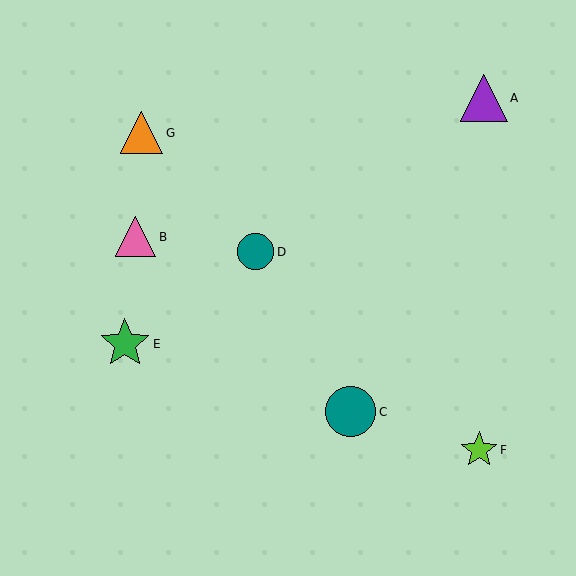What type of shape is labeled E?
Shape E is a green star.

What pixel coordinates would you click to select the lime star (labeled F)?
Click at (479, 450) to select the lime star F.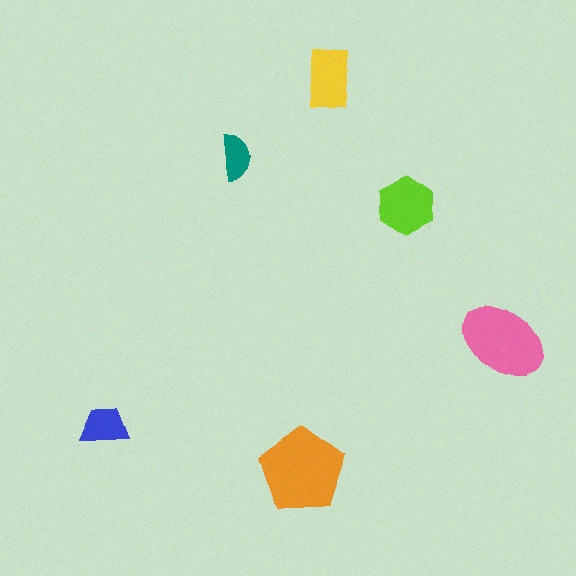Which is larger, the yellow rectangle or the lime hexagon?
The lime hexagon.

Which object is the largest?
The orange pentagon.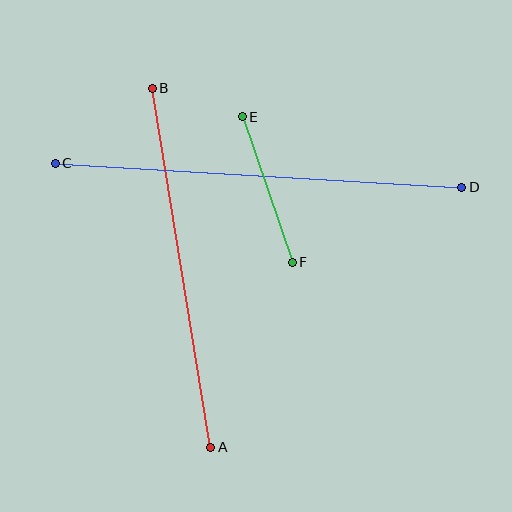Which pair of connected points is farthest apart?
Points C and D are farthest apart.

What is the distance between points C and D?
The distance is approximately 407 pixels.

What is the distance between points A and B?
The distance is approximately 364 pixels.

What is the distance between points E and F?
The distance is approximately 154 pixels.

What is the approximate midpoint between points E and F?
The midpoint is at approximately (267, 189) pixels.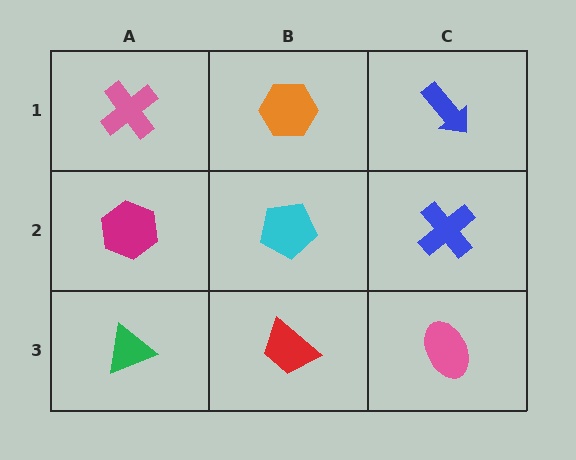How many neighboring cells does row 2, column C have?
3.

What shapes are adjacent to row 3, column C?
A blue cross (row 2, column C), a red trapezoid (row 3, column B).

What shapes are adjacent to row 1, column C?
A blue cross (row 2, column C), an orange hexagon (row 1, column B).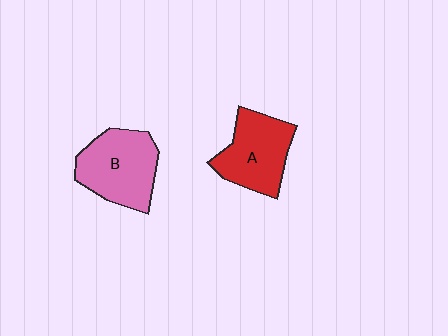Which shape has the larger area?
Shape B (pink).